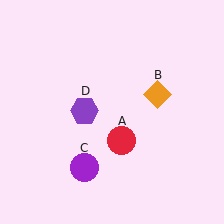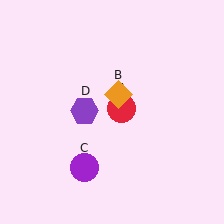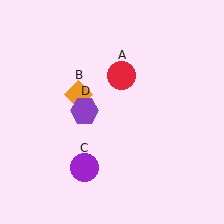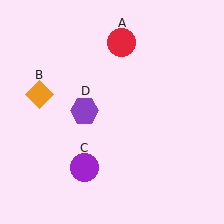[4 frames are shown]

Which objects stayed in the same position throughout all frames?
Purple circle (object C) and purple hexagon (object D) remained stationary.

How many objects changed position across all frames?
2 objects changed position: red circle (object A), orange diamond (object B).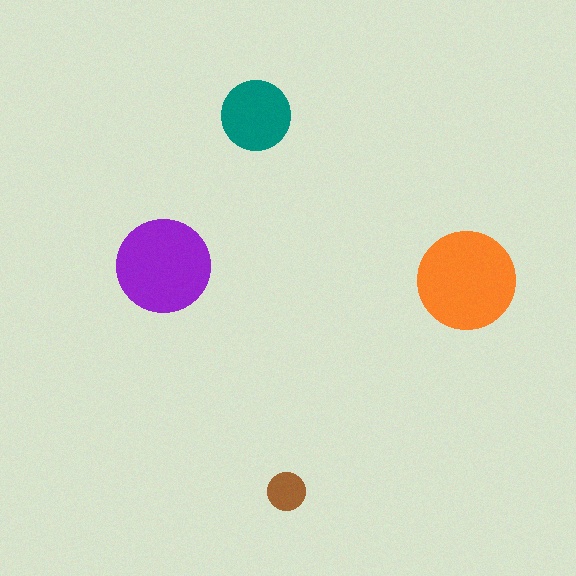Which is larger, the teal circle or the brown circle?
The teal one.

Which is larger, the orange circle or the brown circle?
The orange one.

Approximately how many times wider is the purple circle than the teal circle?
About 1.5 times wider.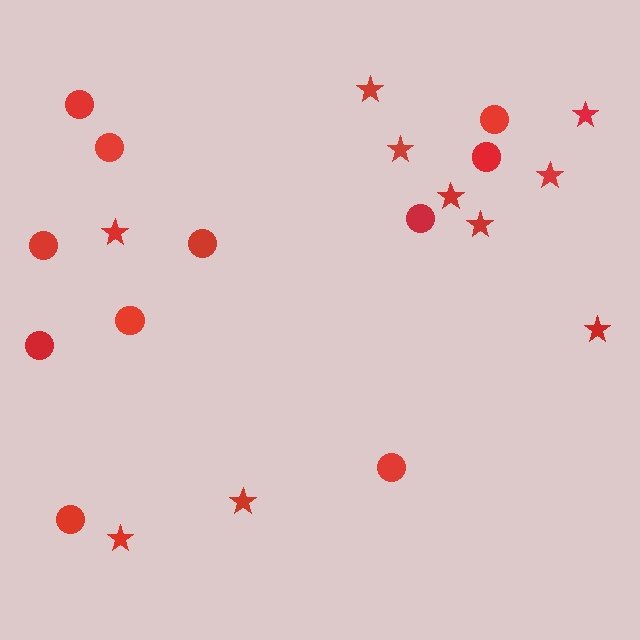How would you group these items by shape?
There are 2 groups: one group of stars (10) and one group of circles (11).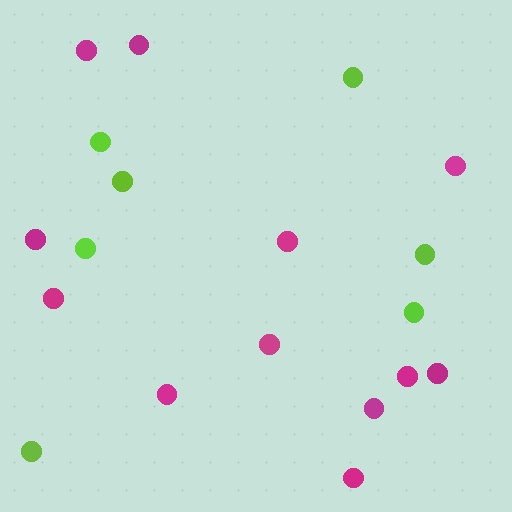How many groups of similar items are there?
There are 2 groups: one group of magenta circles (12) and one group of lime circles (7).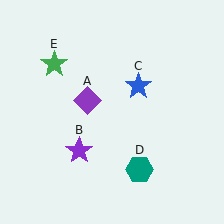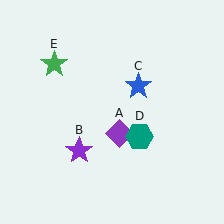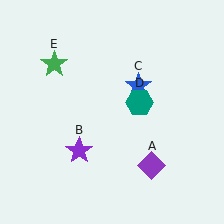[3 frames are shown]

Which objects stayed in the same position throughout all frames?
Purple star (object B) and blue star (object C) and green star (object E) remained stationary.